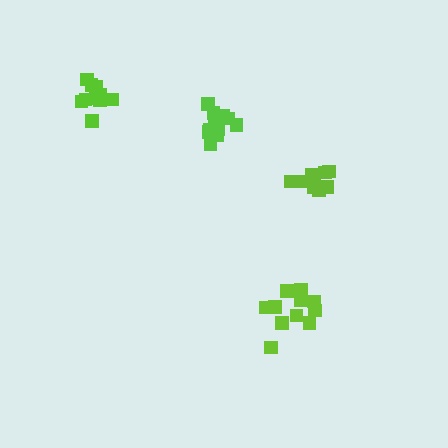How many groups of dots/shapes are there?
There are 4 groups.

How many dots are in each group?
Group 1: 11 dots, Group 2: 12 dots, Group 3: 10 dots, Group 4: 10 dots (43 total).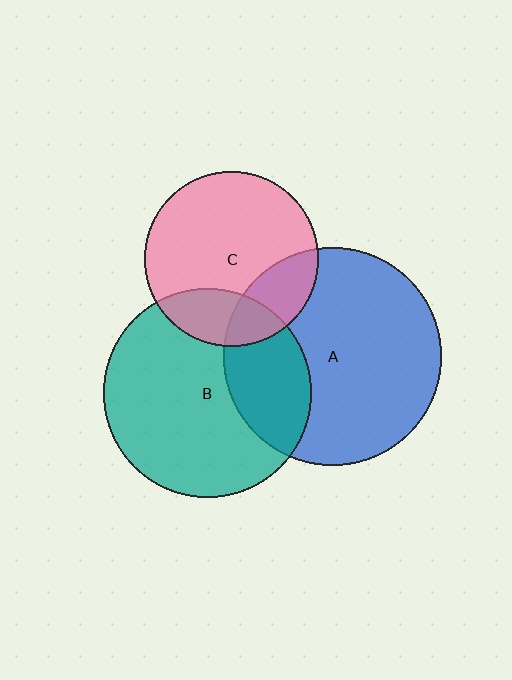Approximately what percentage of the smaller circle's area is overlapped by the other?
Approximately 30%.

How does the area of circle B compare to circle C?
Approximately 1.4 times.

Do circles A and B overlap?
Yes.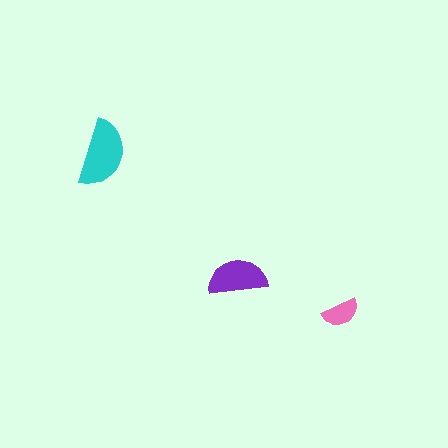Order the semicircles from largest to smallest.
the cyan one, the purple one, the pink one.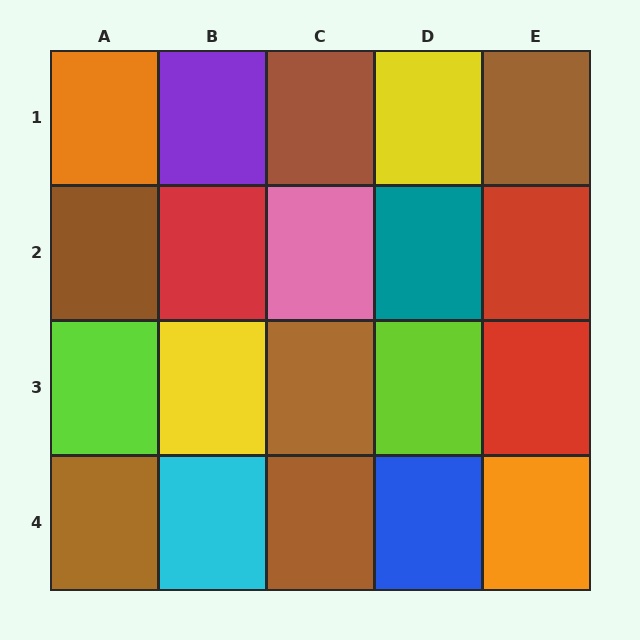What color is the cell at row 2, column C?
Pink.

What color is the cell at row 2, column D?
Teal.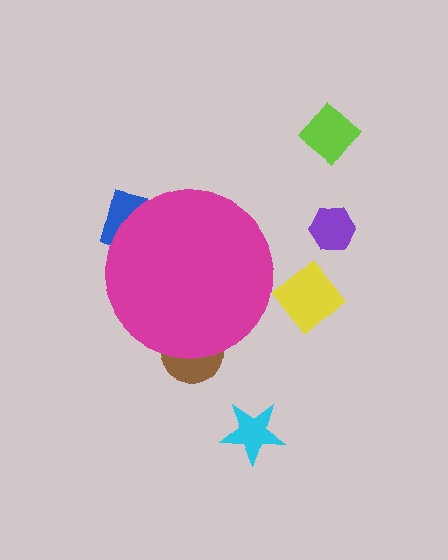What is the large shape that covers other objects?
A magenta circle.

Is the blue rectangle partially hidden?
Yes, the blue rectangle is partially hidden behind the magenta circle.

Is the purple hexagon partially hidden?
No, the purple hexagon is fully visible.